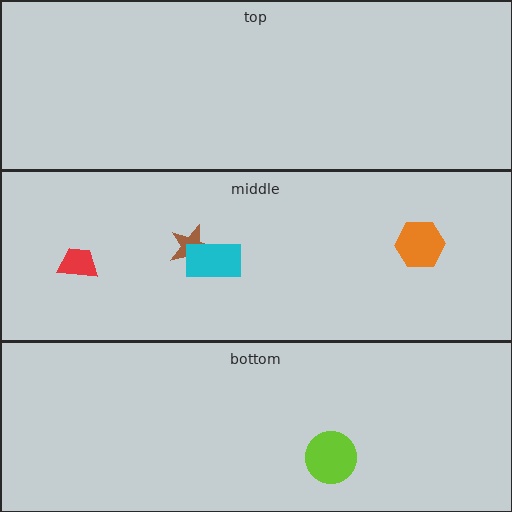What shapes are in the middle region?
The red trapezoid, the brown star, the cyan rectangle, the orange hexagon.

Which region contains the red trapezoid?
The middle region.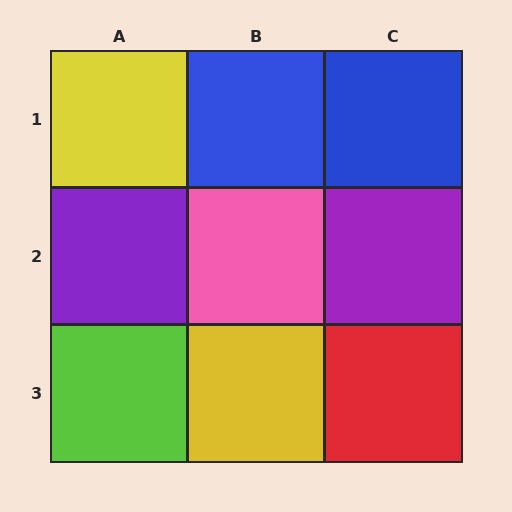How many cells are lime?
1 cell is lime.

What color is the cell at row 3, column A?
Lime.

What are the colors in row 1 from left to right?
Yellow, blue, blue.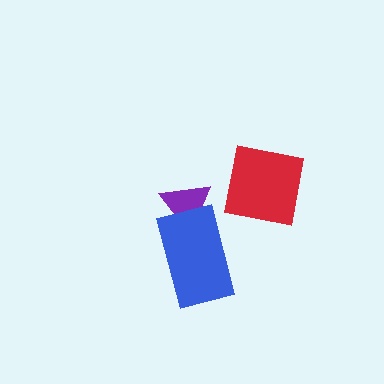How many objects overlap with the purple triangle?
1 object overlaps with the purple triangle.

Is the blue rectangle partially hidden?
No, no other shape covers it.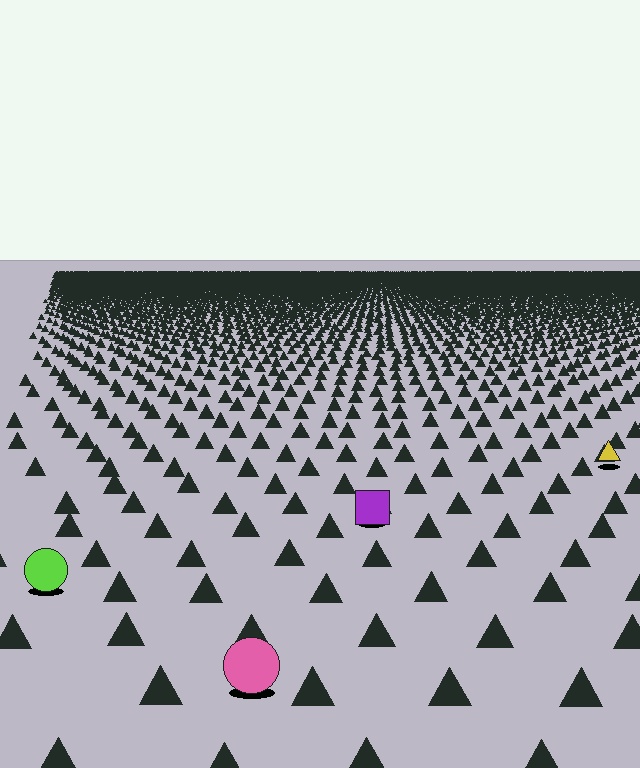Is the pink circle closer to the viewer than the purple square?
Yes. The pink circle is closer — you can tell from the texture gradient: the ground texture is coarser near it.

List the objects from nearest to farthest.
From nearest to farthest: the pink circle, the lime circle, the purple square, the yellow triangle.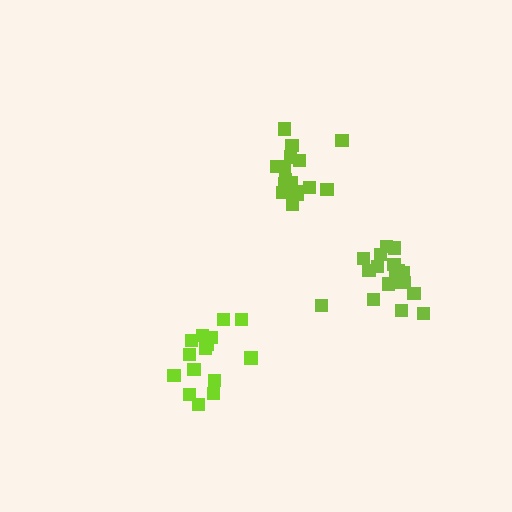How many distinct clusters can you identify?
There are 3 distinct clusters.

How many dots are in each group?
Group 1: 16 dots, Group 2: 15 dots, Group 3: 19 dots (50 total).